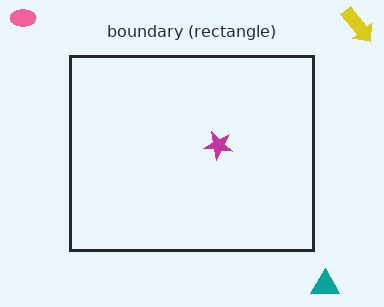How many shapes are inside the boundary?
1 inside, 3 outside.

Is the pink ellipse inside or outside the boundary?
Outside.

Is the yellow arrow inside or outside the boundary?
Outside.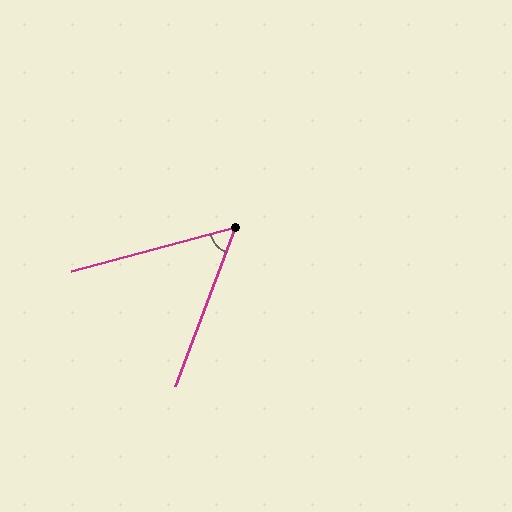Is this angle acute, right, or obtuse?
It is acute.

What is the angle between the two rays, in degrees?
Approximately 55 degrees.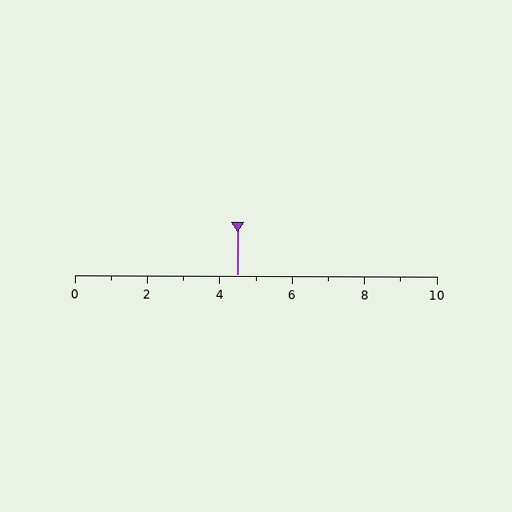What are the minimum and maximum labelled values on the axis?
The axis runs from 0 to 10.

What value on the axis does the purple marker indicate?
The marker indicates approximately 4.5.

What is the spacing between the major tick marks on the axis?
The major ticks are spaced 2 apart.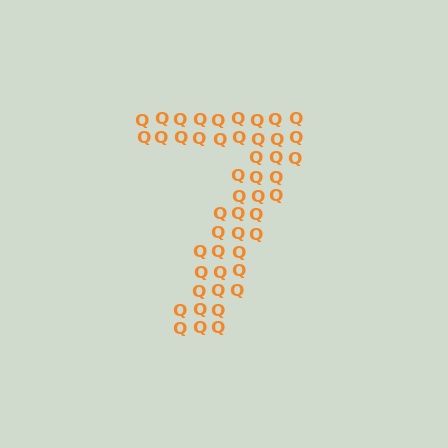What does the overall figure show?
The overall figure shows the digit 7.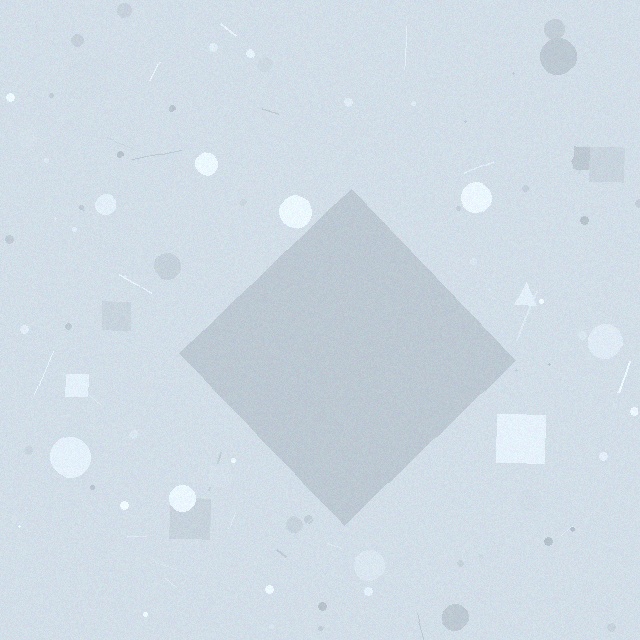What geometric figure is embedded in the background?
A diamond is embedded in the background.